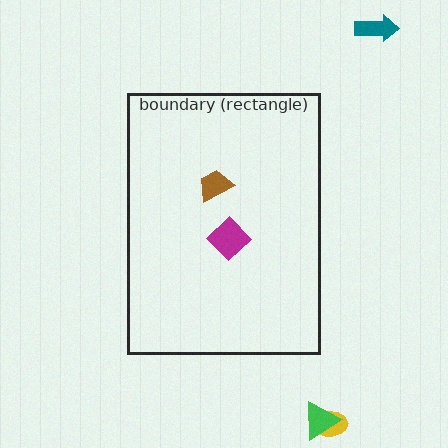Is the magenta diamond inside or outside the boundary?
Inside.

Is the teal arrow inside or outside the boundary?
Outside.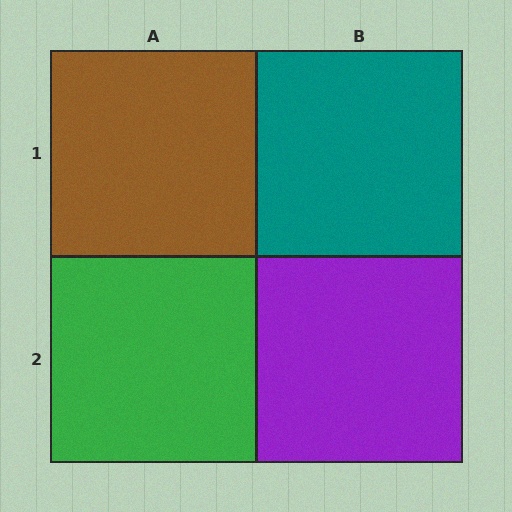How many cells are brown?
1 cell is brown.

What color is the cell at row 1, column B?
Teal.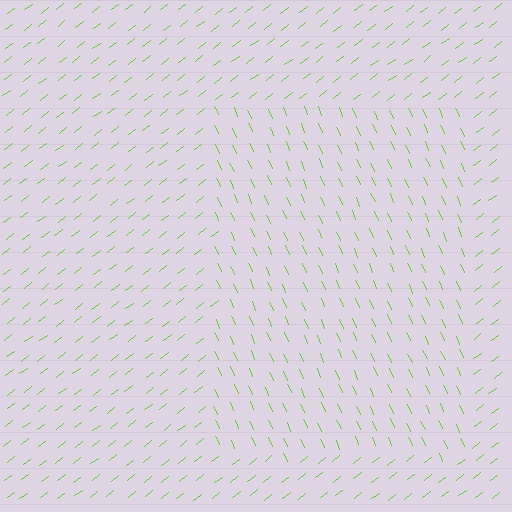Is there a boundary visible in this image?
Yes, there is a texture boundary formed by a change in line orientation.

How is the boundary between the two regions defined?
The boundary is defined purely by a change in line orientation (approximately 76 degrees difference). All lines are the same color and thickness.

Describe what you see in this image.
The image is filled with small lime line segments. A rectangle region in the image has lines oriented differently from the surrounding lines, creating a visible texture boundary.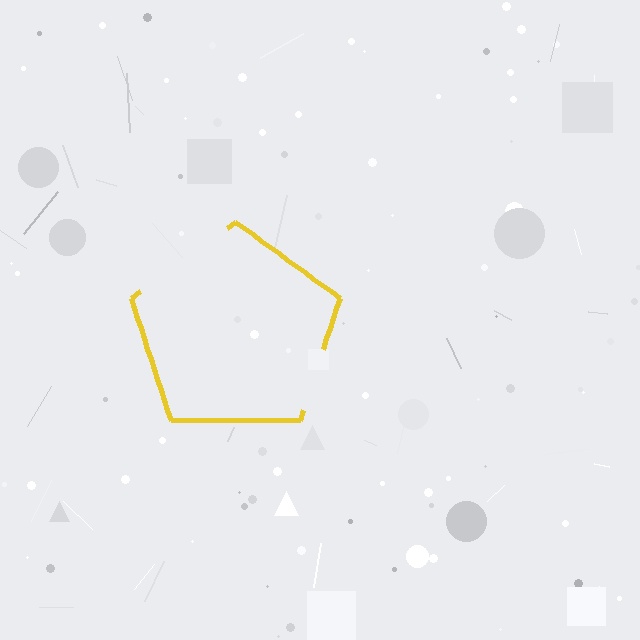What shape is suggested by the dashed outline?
The dashed outline suggests a pentagon.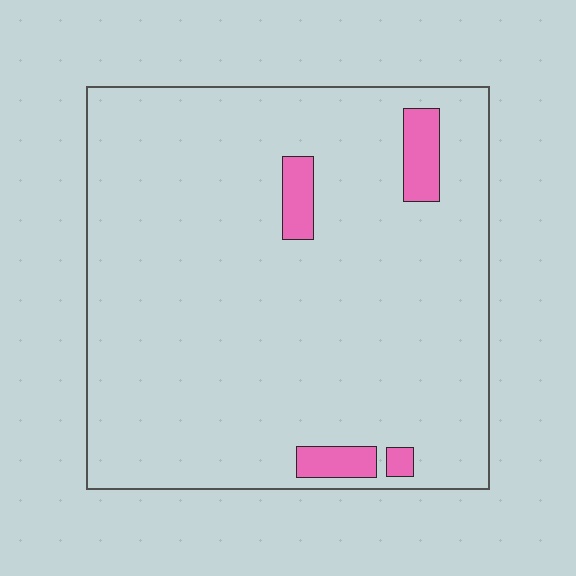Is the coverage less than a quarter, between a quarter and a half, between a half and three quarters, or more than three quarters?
Less than a quarter.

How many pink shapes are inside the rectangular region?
4.